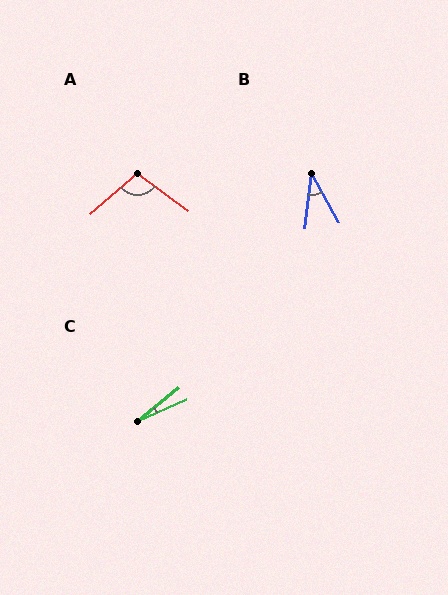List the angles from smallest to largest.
C (16°), B (36°), A (103°).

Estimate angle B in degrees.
Approximately 36 degrees.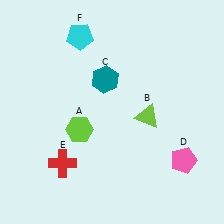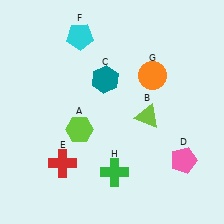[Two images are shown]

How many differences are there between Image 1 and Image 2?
There are 2 differences between the two images.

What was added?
An orange circle (G), a green cross (H) were added in Image 2.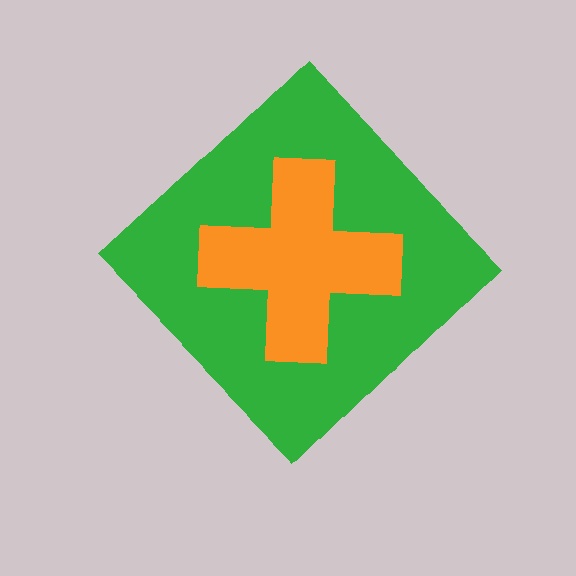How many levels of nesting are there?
2.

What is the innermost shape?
The orange cross.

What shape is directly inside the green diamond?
The orange cross.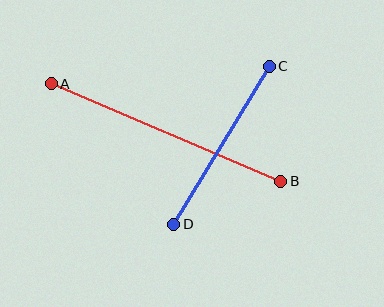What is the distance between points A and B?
The distance is approximately 249 pixels.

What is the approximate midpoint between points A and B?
The midpoint is at approximately (166, 133) pixels.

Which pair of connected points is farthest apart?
Points A and B are farthest apart.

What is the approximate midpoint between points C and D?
The midpoint is at approximately (221, 145) pixels.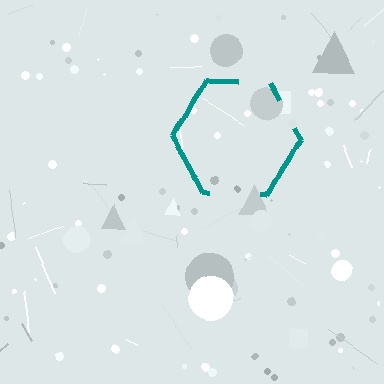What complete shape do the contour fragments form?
The contour fragments form a hexagon.